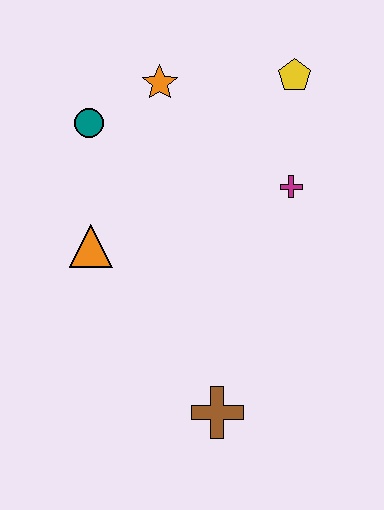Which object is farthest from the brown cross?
The yellow pentagon is farthest from the brown cross.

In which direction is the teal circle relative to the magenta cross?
The teal circle is to the left of the magenta cross.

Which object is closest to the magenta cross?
The yellow pentagon is closest to the magenta cross.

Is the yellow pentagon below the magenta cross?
No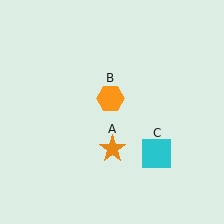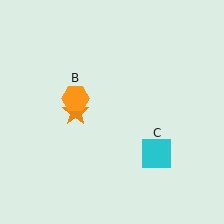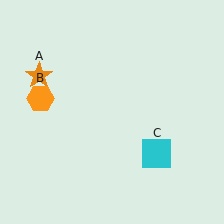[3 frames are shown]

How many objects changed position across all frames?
2 objects changed position: orange star (object A), orange hexagon (object B).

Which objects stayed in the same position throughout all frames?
Cyan square (object C) remained stationary.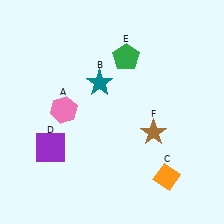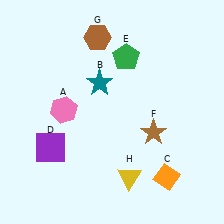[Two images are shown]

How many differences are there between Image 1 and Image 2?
There are 2 differences between the two images.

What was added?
A brown hexagon (G), a yellow triangle (H) were added in Image 2.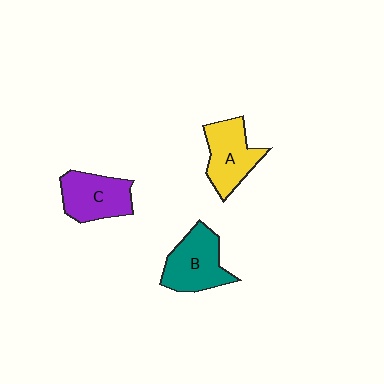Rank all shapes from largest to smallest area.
From largest to smallest: B (teal), C (purple), A (yellow).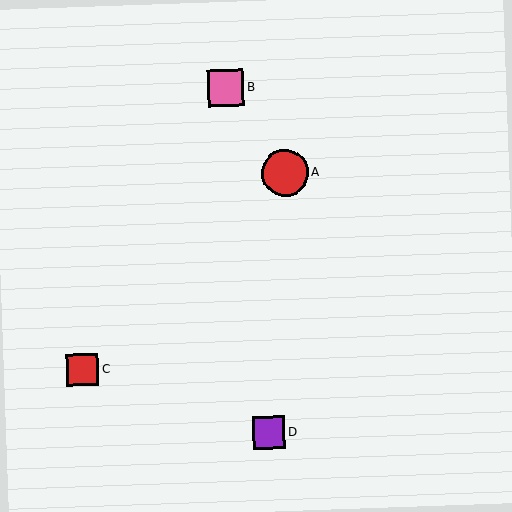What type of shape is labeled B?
Shape B is a pink square.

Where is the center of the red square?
The center of the red square is at (82, 370).